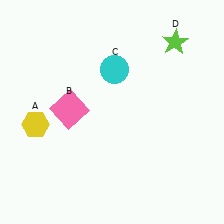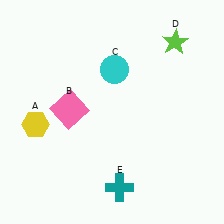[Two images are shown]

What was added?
A teal cross (E) was added in Image 2.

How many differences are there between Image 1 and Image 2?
There is 1 difference between the two images.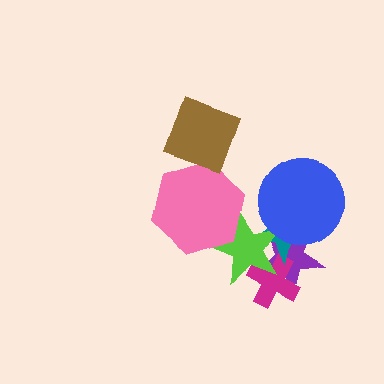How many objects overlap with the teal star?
4 objects overlap with the teal star.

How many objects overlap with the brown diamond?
1 object overlaps with the brown diamond.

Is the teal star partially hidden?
Yes, it is partially covered by another shape.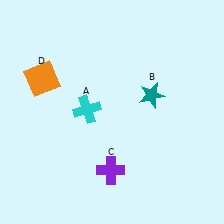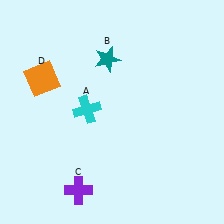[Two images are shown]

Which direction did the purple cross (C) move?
The purple cross (C) moved left.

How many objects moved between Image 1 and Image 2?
2 objects moved between the two images.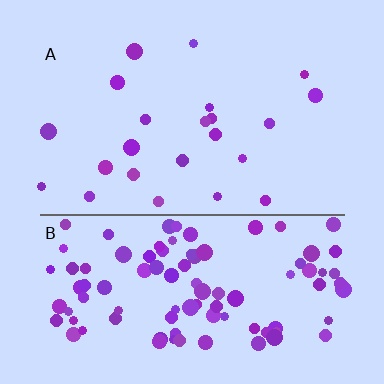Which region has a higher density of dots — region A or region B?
B (the bottom).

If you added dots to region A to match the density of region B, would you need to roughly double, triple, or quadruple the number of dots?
Approximately quadruple.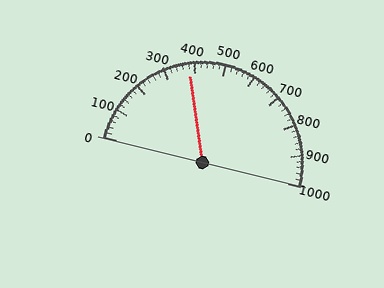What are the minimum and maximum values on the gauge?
The gauge ranges from 0 to 1000.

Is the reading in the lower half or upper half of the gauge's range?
The reading is in the lower half of the range (0 to 1000).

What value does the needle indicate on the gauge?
The needle indicates approximately 380.